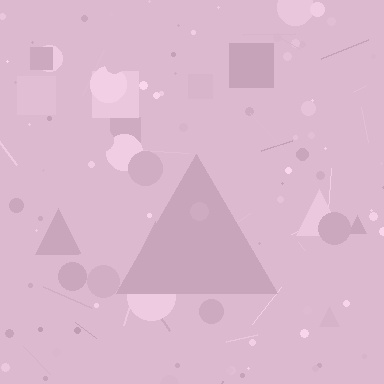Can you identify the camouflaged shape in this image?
The camouflaged shape is a triangle.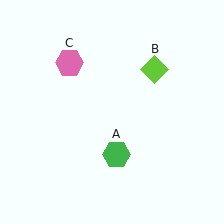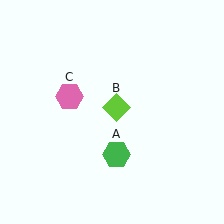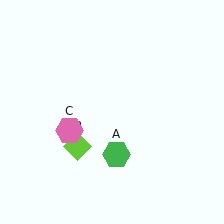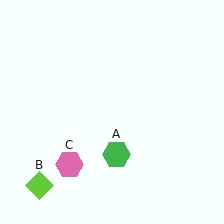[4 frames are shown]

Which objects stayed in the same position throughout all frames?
Green hexagon (object A) remained stationary.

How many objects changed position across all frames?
2 objects changed position: lime diamond (object B), pink hexagon (object C).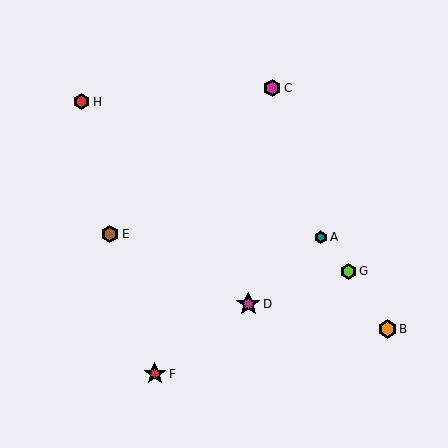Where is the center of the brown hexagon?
The center of the brown hexagon is at (110, 234).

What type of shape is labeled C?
Shape C is a magenta hexagon.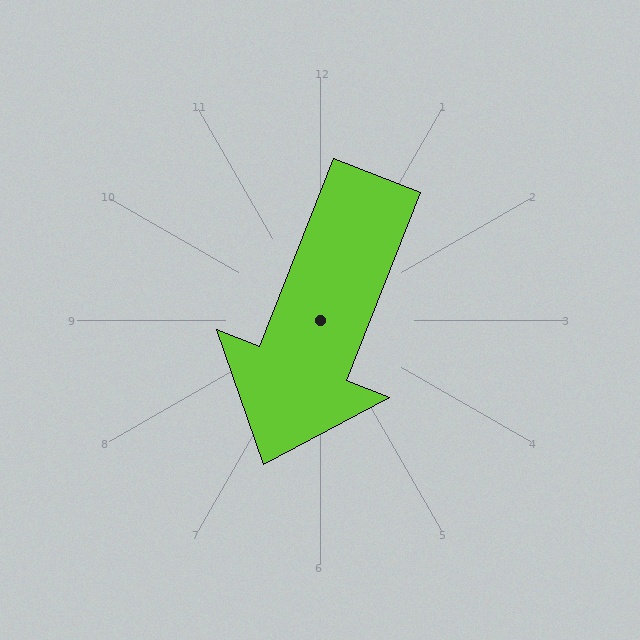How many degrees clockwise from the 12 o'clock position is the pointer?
Approximately 201 degrees.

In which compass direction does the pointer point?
South.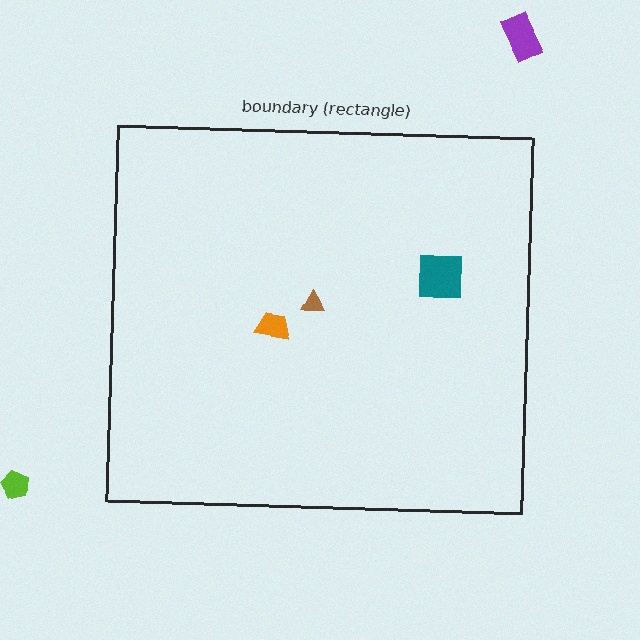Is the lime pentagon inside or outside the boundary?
Outside.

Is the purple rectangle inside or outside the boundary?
Outside.